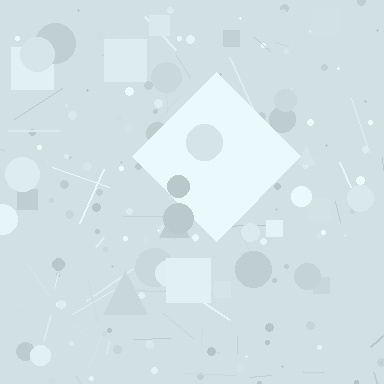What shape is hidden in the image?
A diamond is hidden in the image.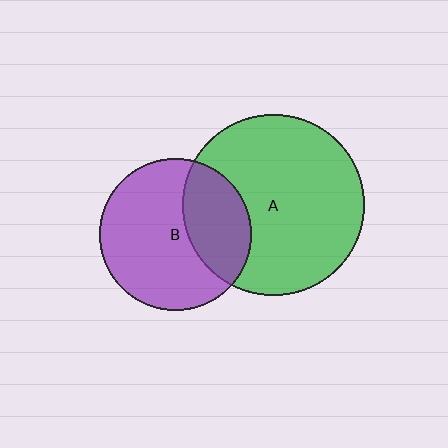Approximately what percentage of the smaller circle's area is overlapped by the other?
Approximately 30%.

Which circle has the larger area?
Circle A (green).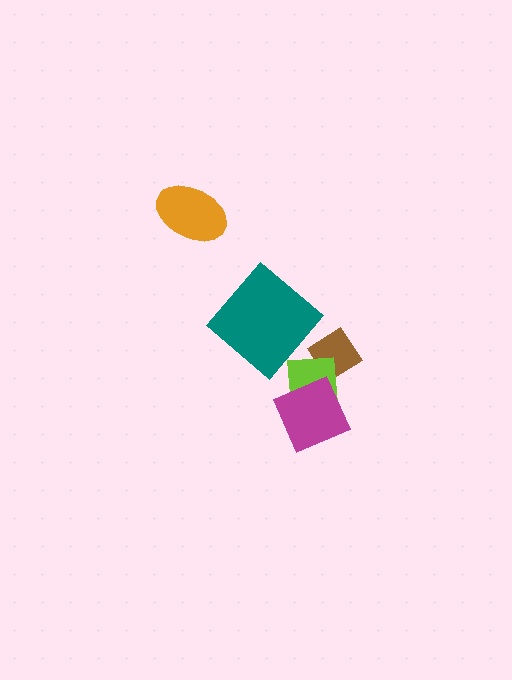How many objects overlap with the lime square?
2 objects overlap with the lime square.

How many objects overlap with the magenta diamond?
1 object overlaps with the magenta diamond.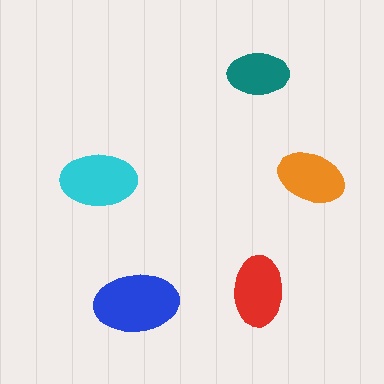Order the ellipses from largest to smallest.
the blue one, the cyan one, the red one, the orange one, the teal one.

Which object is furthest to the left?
The cyan ellipse is leftmost.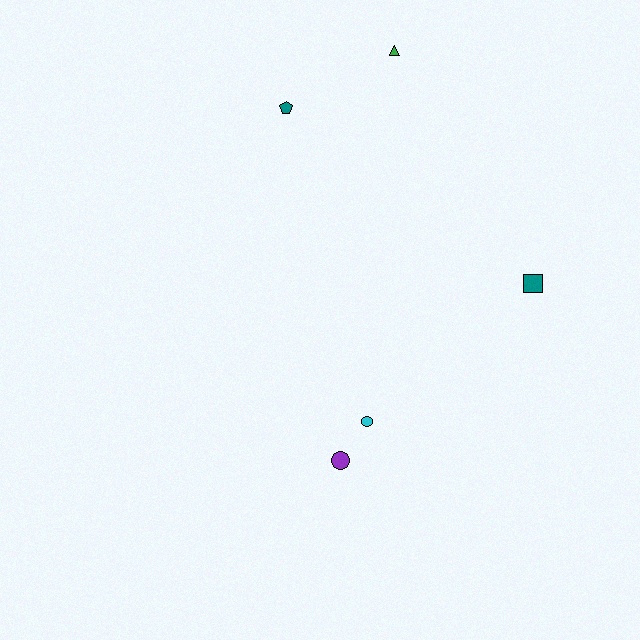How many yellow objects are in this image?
There are no yellow objects.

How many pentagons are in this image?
There is 1 pentagon.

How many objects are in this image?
There are 5 objects.